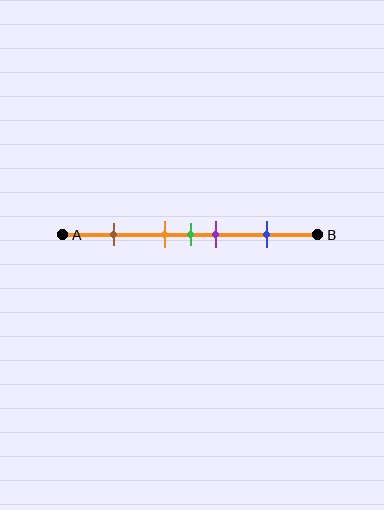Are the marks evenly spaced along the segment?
No, the marks are not evenly spaced.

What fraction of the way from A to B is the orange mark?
The orange mark is approximately 40% (0.4) of the way from A to B.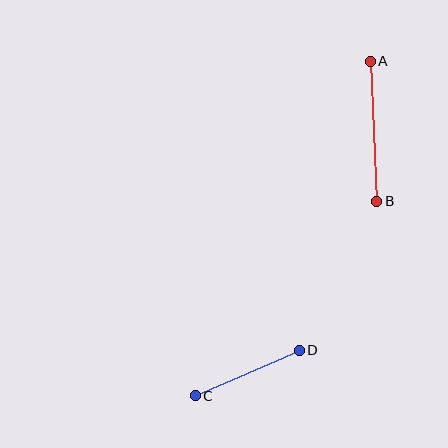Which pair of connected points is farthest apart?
Points A and B are farthest apart.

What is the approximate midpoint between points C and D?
The midpoint is at approximately (247, 373) pixels.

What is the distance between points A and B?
The distance is approximately 140 pixels.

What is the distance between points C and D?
The distance is approximately 114 pixels.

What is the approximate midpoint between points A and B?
The midpoint is at approximately (373, 131) pixels.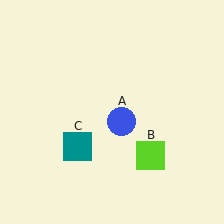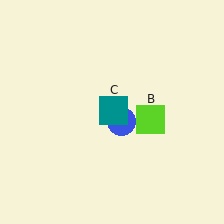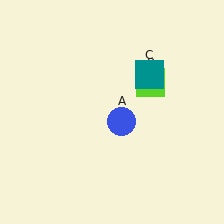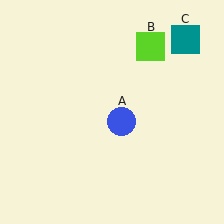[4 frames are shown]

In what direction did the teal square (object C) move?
The teal square (object C) moved up and to the right.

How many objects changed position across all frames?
2 objects changed position: lime square (object B), teal square (object C).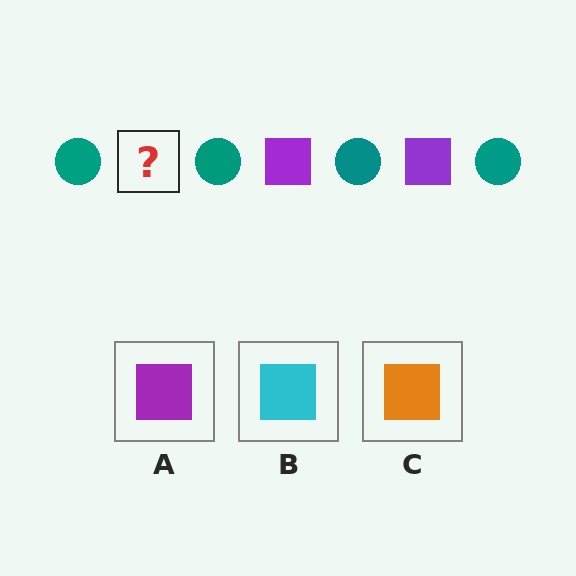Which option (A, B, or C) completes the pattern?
A.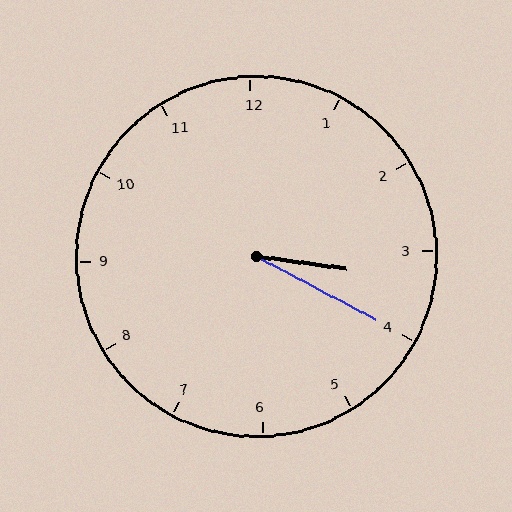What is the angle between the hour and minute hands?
Approximately 20 degrees.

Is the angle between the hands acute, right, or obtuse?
It is acute.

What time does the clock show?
3:20.